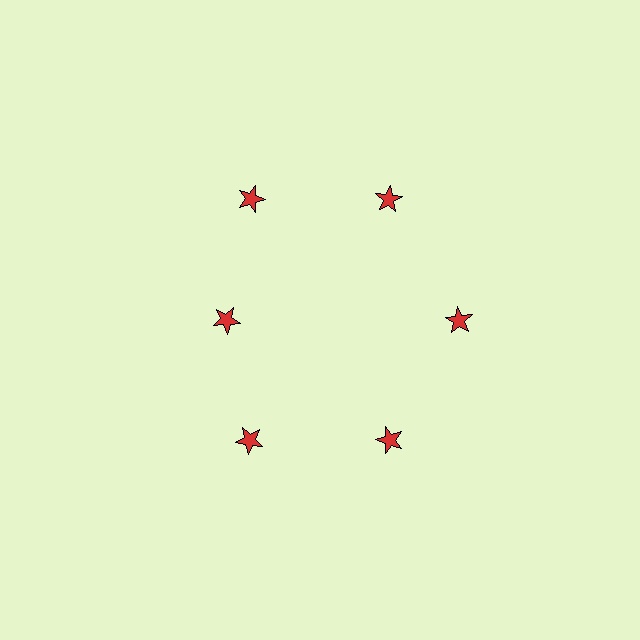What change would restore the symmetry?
The symmetry would be restored by moving it outward, back onto the ring so that all 6 stars sit at equal angles and equal distance from the center.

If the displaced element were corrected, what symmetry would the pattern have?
It would have 6-fold rotational symmetry — the pattern would map onto itself every 60 degrees.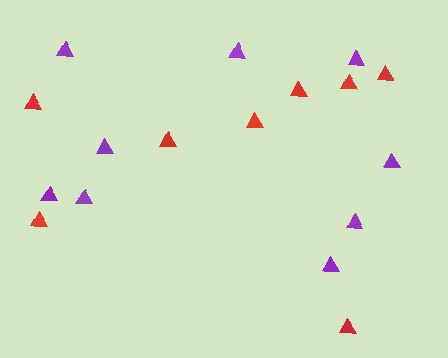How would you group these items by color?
There are 2 groups: one group of purple triangles (9) and one group of red triangles (8).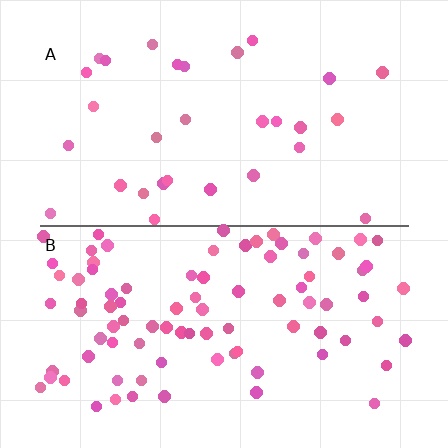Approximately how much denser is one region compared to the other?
Approximately 2.9× — region B over region A.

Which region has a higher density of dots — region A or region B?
B (the bottom).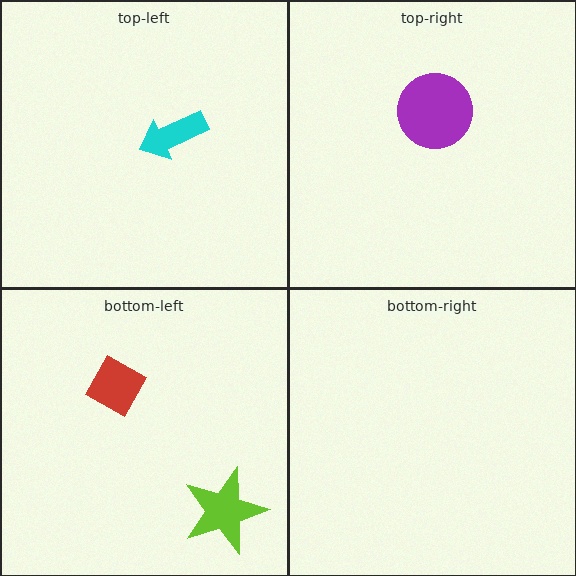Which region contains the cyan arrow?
The top-left region.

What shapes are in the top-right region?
The purple circle.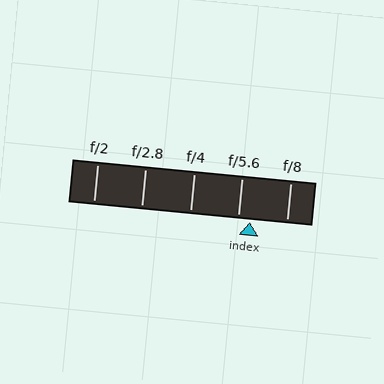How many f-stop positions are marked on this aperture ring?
There are 5 f-stop positions marked.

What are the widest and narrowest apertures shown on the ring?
The widest aperture shown is f/2 and the narrowest is f/8.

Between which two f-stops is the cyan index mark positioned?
The index mark is between f/5.6 and f/8.